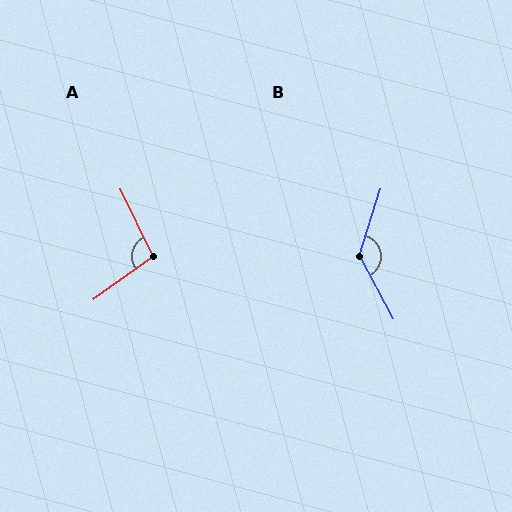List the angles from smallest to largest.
A (100°), B (134°).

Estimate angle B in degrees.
Approximately 134 degrees.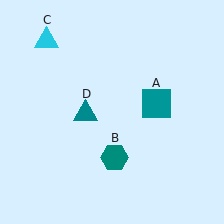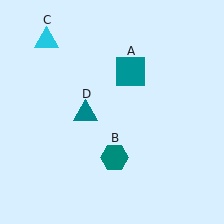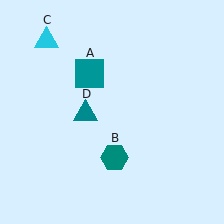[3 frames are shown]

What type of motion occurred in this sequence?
The teal square (object A) rotated counterclockwise around the center of the scene.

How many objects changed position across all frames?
1 object changed position: teal square (object A).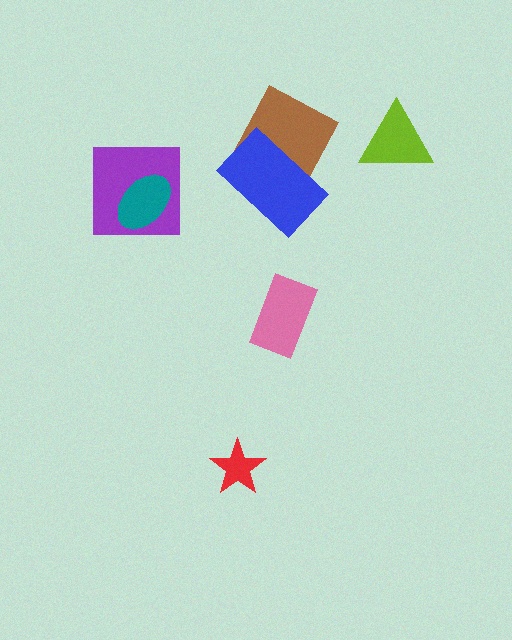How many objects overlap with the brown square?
1 object overlaps with the brown square.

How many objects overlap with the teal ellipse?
1 object overlaps with the teal ellipse.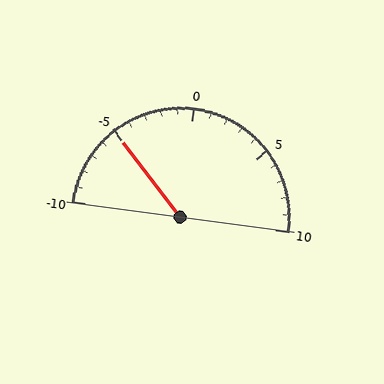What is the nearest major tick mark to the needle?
The nearest major tick mark is -5.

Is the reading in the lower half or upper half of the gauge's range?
The reading is in the lower half of the range (-10 to 10).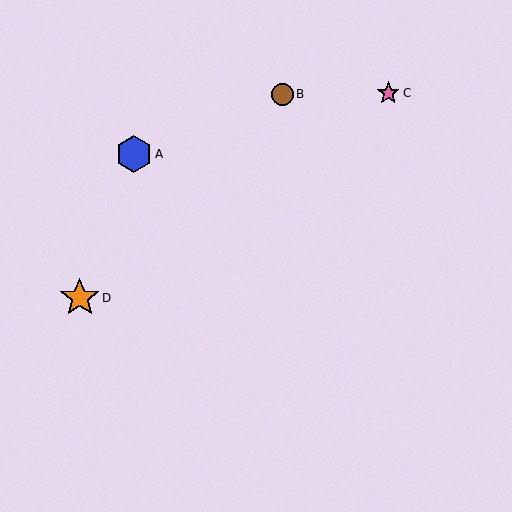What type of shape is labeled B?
Shape B is a brown circle.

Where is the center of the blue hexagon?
The center of the blue hexagon is at (134, 154).